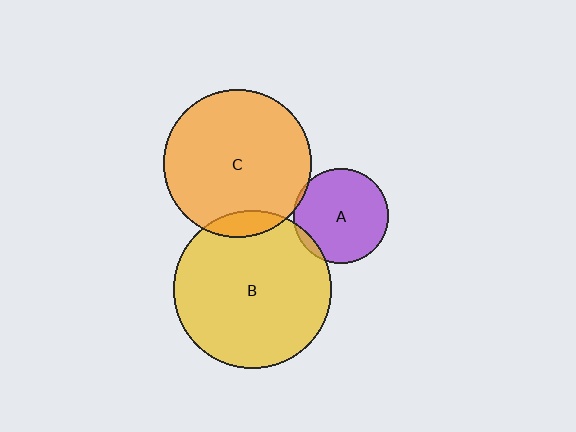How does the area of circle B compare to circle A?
Approximately 2.8 times.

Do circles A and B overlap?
Yes.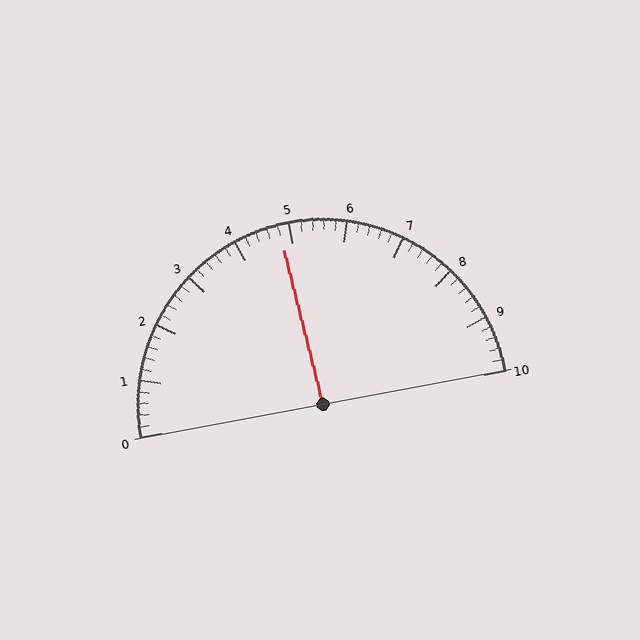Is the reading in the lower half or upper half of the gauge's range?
The reading is in the lower half of the range (0 to 10).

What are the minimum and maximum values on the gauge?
The gauge ranges from 0 to 10.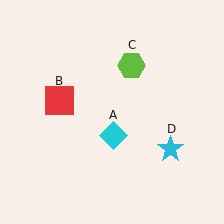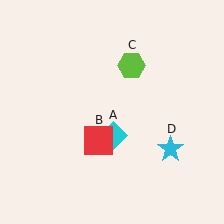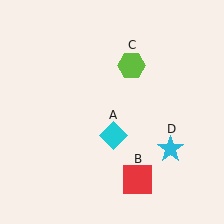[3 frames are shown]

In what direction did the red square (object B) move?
The red square (object B) moved down and to the right.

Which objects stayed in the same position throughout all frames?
Cyan diamond (object A) and lime hexagon (object C) and cyan star (object D) remained stationary.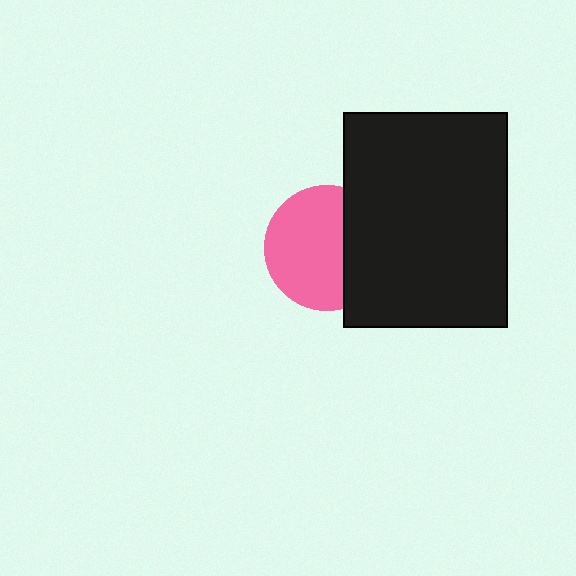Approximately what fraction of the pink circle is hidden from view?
Roughly 33% of the pink circle is hidden behind the black rectangle.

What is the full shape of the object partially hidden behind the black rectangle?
The partially hidden object is a pink circle.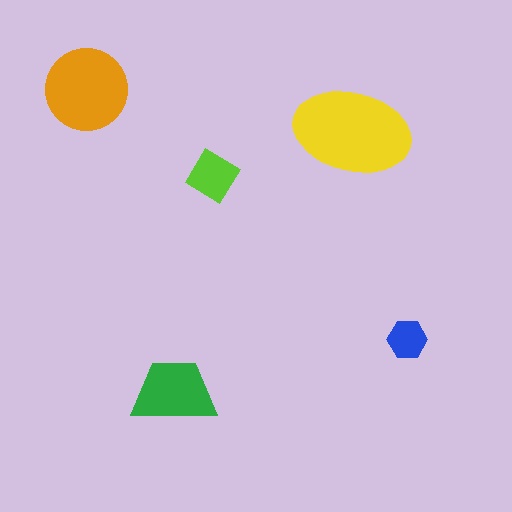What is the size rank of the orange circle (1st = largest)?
2nd.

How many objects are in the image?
There are 5 objects in the image.